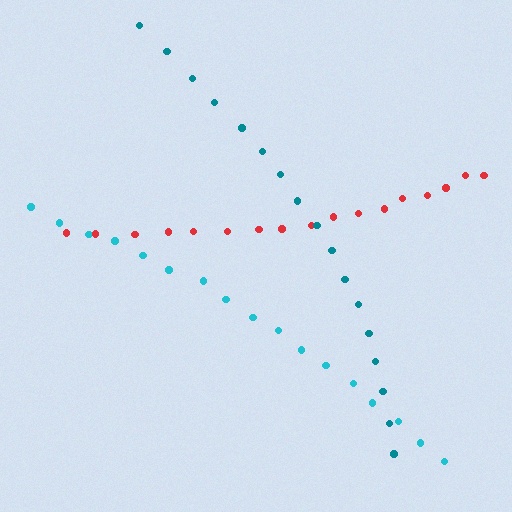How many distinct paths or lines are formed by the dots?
There are 3 distinct paths.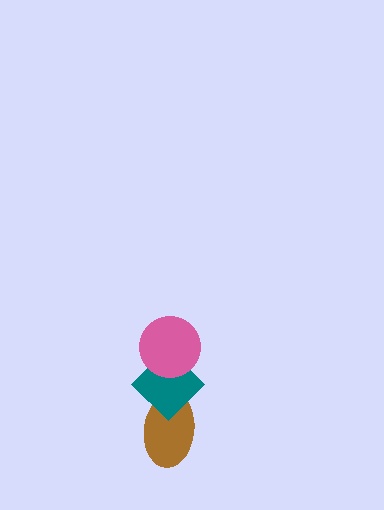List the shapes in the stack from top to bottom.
From top to bottom: the pink circle, the teal diamond, the brown ellipse.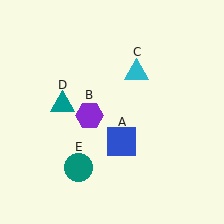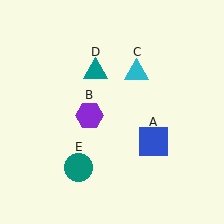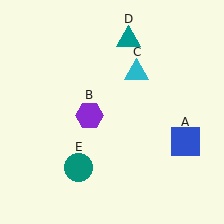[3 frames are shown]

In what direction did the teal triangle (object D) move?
The teal triangle (object D) moved up and to the right.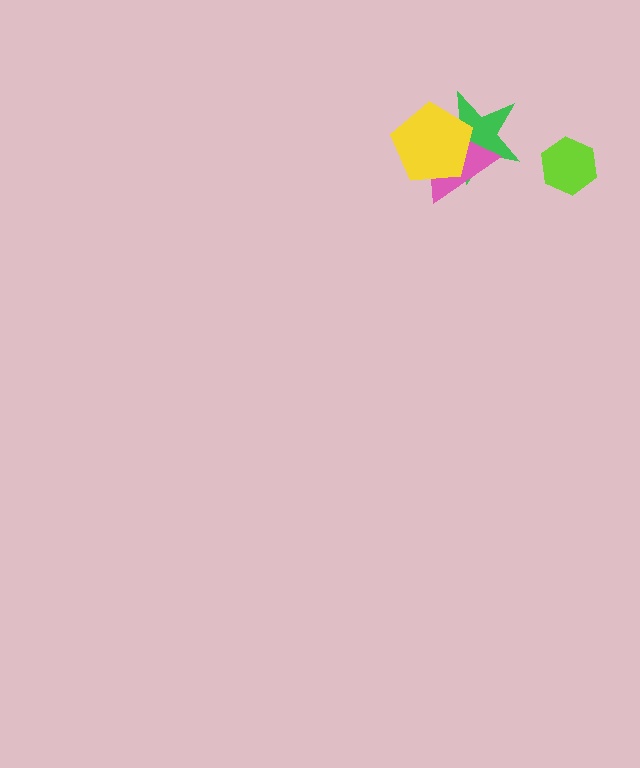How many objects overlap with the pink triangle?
2 objects overlap with the pink triangle.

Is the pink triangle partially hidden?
Yes, it is partially covered by another shape.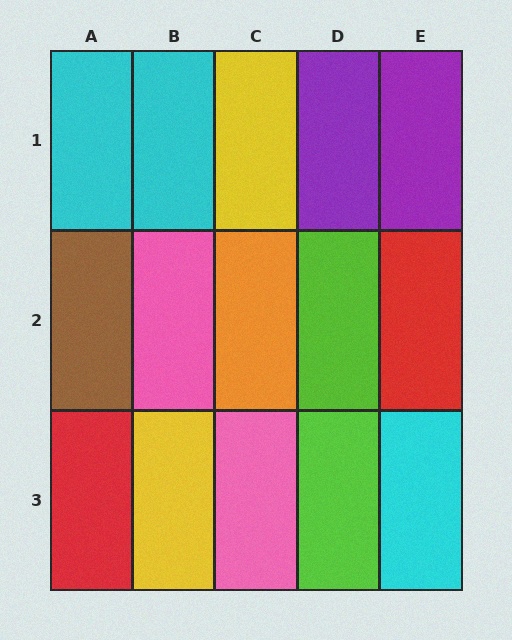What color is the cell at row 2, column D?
Lime.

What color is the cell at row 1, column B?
Cyan.